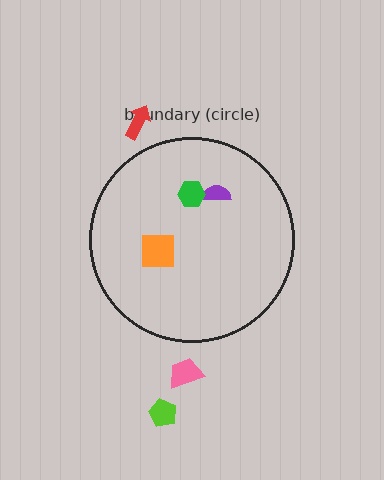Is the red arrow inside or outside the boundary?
Outside.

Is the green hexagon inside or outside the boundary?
Inside.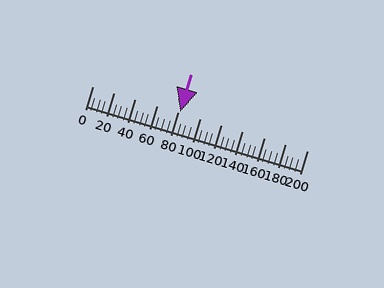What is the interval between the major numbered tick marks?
The major tick marks are spaced 20 units apart.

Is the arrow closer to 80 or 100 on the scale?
The arrow is closer to 80.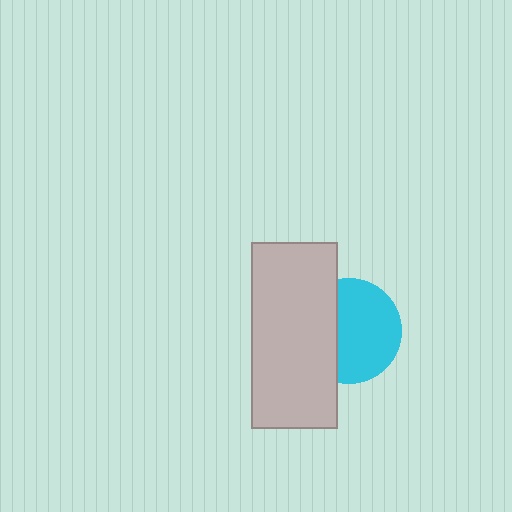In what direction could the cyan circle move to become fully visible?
The cyan circle could move right. That would shift it out from behind the light gray rectangle entirely.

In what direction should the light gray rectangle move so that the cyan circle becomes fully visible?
The light gray rectangle should move left. That is the shortest direction to clear the overlap and leave the cyan circle fully visible.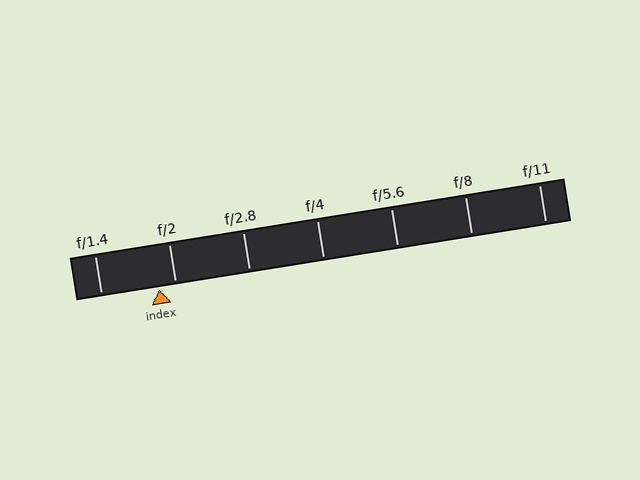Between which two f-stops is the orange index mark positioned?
The index mark is between f/1.4 and f/2.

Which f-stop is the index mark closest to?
The index mark is closest to f/2.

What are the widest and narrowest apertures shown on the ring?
The widest aperture shown is f/1.4 and the narrowest is f/11.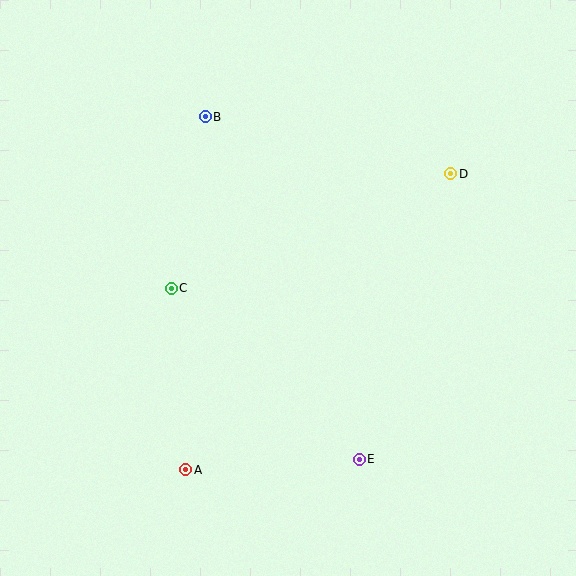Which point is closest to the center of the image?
Point C at (171, 288) is closest to the center.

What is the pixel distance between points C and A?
The distance between C and A is 182 pixels.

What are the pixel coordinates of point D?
Point D is at (451, 174).